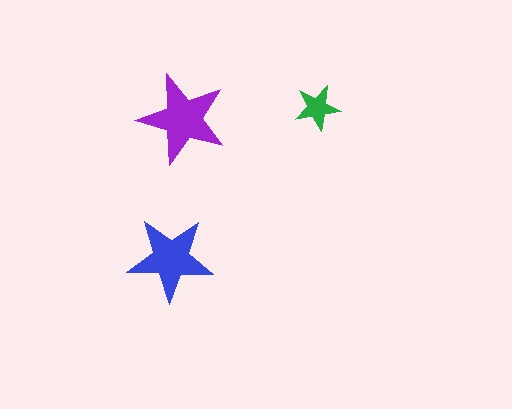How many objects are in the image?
There are 3 objects in the image.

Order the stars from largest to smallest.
the purple one, the blue one, the green one.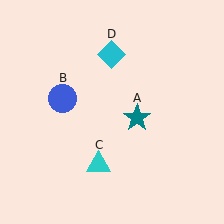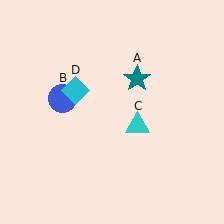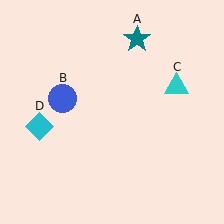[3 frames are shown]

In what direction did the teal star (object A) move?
The teal star (object A) moved up.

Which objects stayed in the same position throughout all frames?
Blue circle (object B) remained stationary.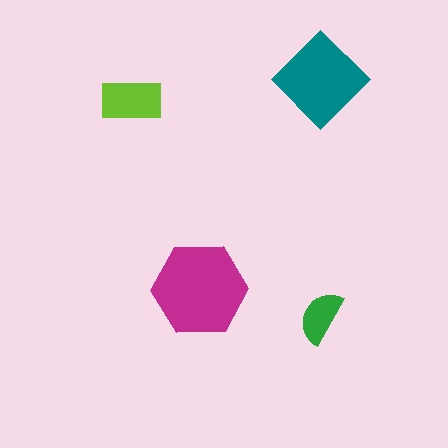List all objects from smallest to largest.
The green semicircle, the lime rectangle, the teal diamond, the magenta hexagon.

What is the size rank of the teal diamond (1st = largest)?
2nd.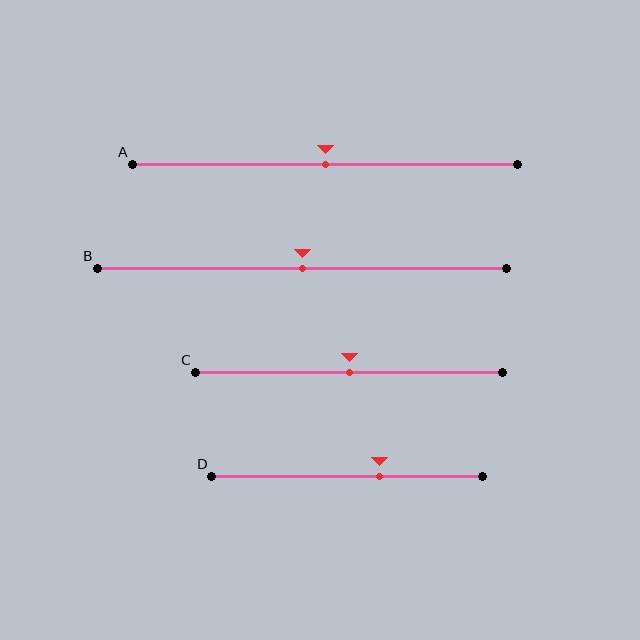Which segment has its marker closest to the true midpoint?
Segment A has its marker closest to the true midpoint.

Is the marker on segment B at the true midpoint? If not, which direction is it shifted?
Yes, the marker on segment B is at the true midpoint.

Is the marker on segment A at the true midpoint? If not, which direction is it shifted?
Yes, the marker on segment A is at the true midpoint.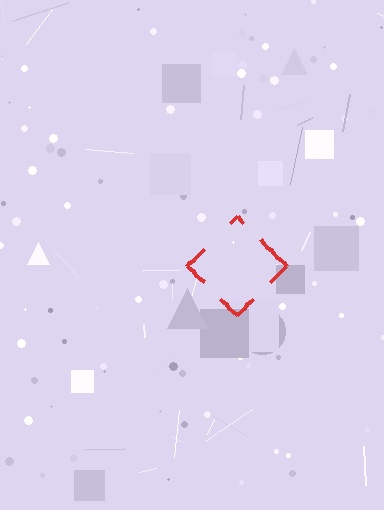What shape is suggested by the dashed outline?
The dashed outline suggests a diamond.